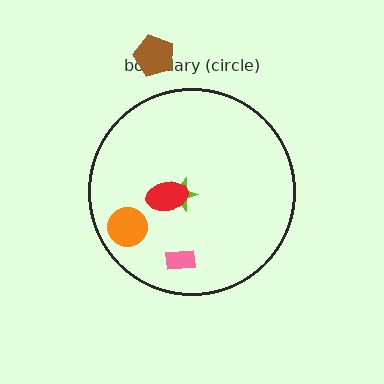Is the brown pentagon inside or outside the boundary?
Outside.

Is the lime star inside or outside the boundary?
Inside.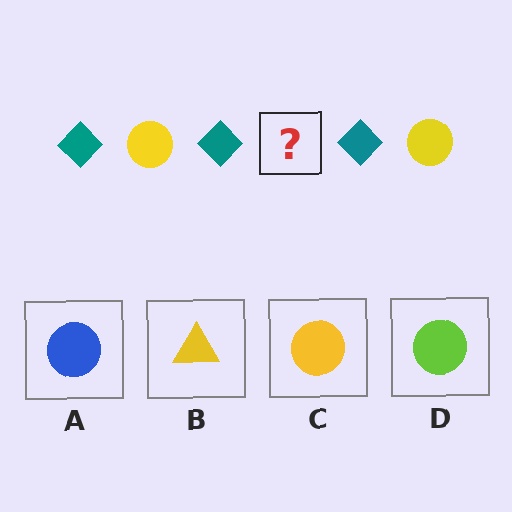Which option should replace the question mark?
Option C.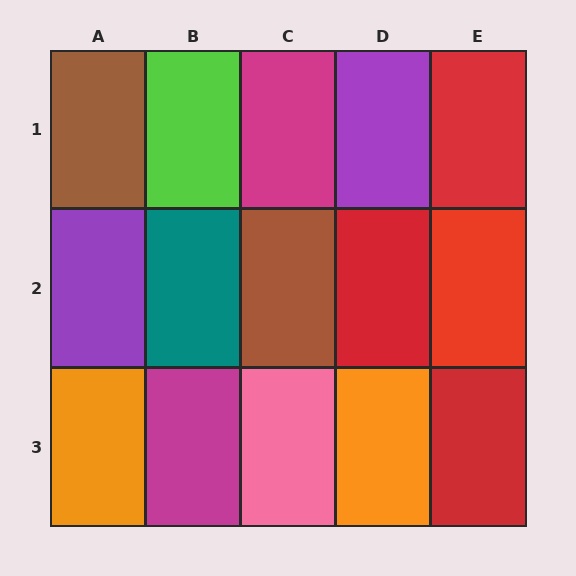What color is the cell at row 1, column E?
Red.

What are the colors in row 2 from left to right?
Purple, teal, brown, red, red.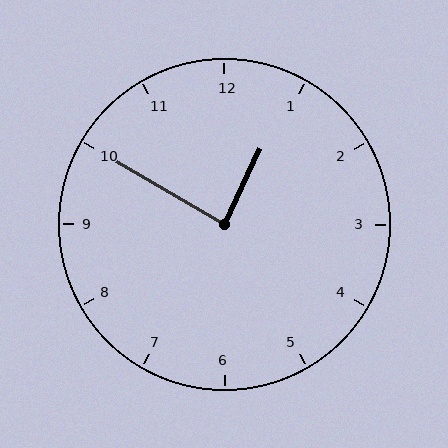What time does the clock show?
12:50.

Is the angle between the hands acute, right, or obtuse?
It is right.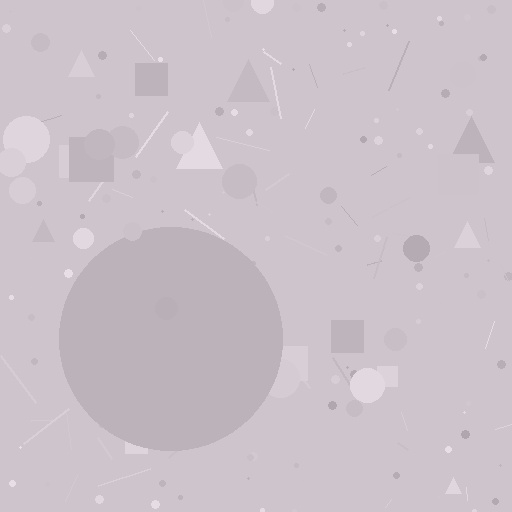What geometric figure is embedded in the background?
A circle is embedded in the background.